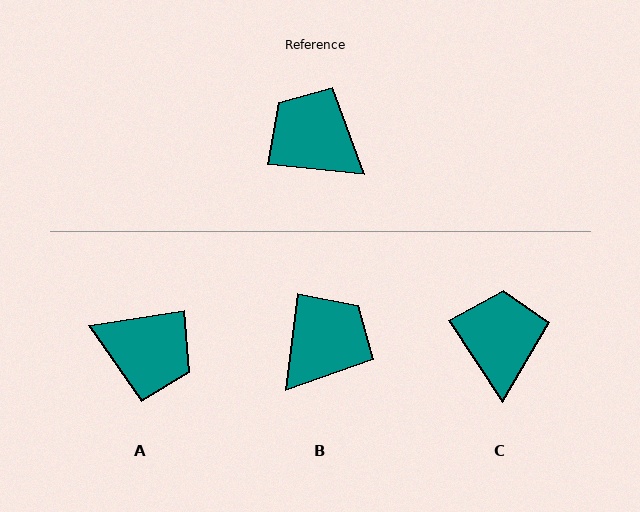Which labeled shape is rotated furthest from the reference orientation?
A, about 165 degrees away.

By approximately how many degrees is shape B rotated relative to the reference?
Approximately 91 degrees clockwise.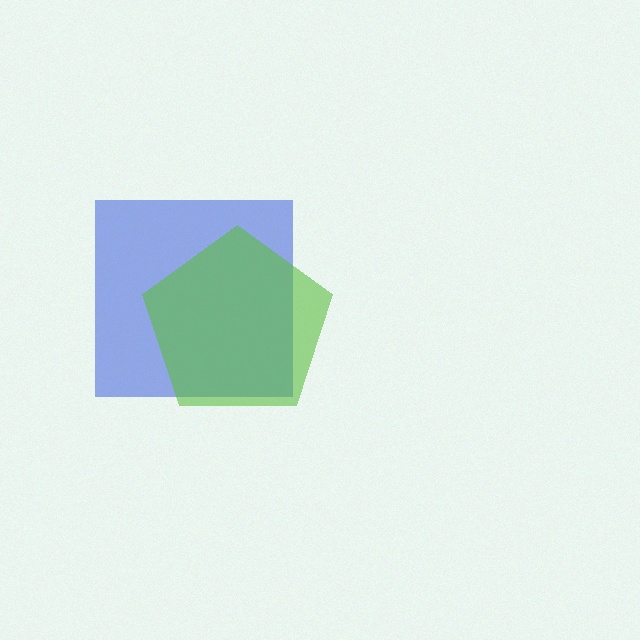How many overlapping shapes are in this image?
There are 2 overlapping shapes in the image.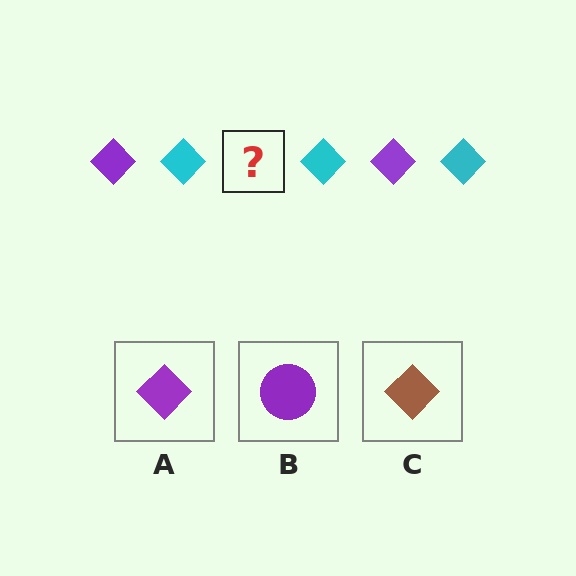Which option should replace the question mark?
Option A.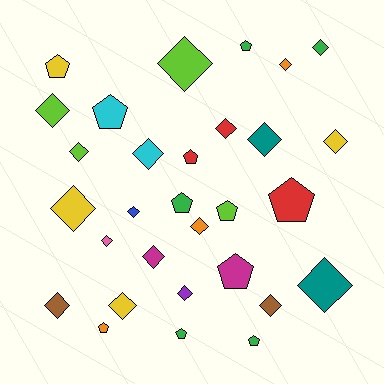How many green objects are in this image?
There are 5 green objects.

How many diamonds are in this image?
There are 19 diamonds.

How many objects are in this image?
There are 30 objects.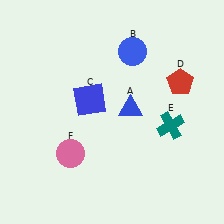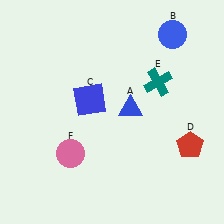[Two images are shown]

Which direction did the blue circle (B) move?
The blue circle (B) moved right.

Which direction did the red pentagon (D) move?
The red pentagon (D) moved down.